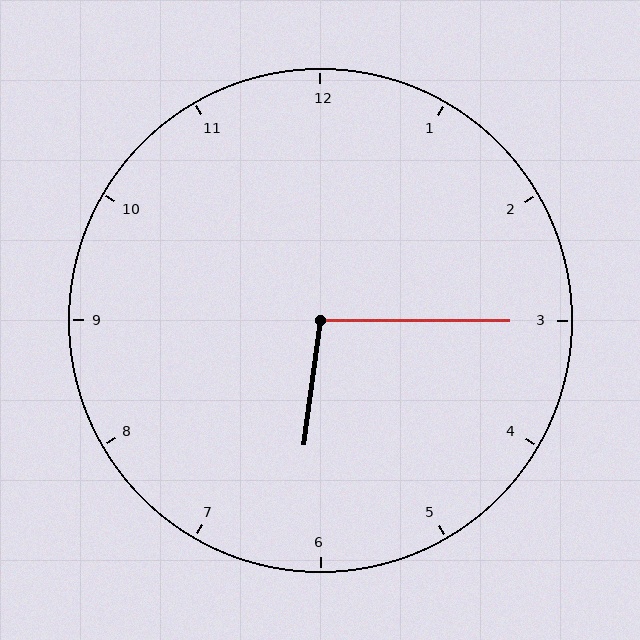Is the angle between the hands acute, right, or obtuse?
It is obtuse.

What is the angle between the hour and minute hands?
Approximately 98 degrees.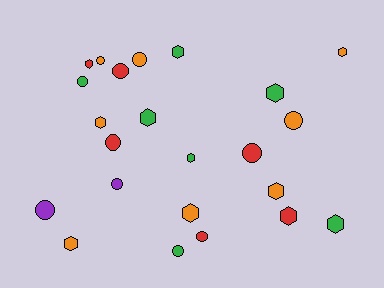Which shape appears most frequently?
Hexagon, with 12 objects.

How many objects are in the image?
There are 23 objects.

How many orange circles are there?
There are 3 orange circles.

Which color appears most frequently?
Orange, with 8 objects.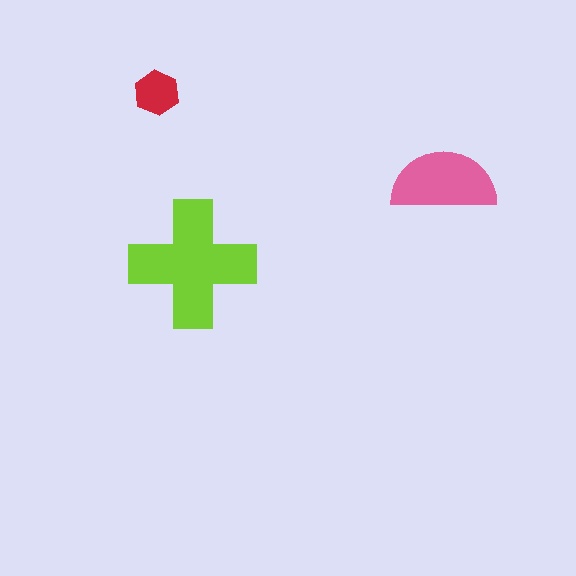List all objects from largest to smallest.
The lime cross, the pink semicircle, the red hexagon.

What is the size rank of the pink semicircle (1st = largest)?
2nd.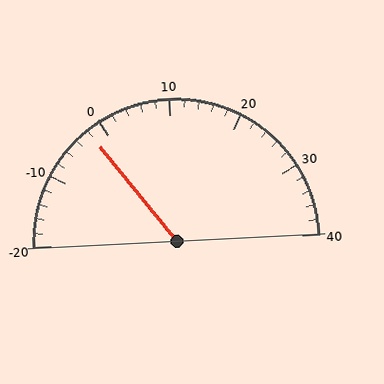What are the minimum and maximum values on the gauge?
The gauge ranges from -20 to 40.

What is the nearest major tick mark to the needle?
The nearest major tick mark is 0.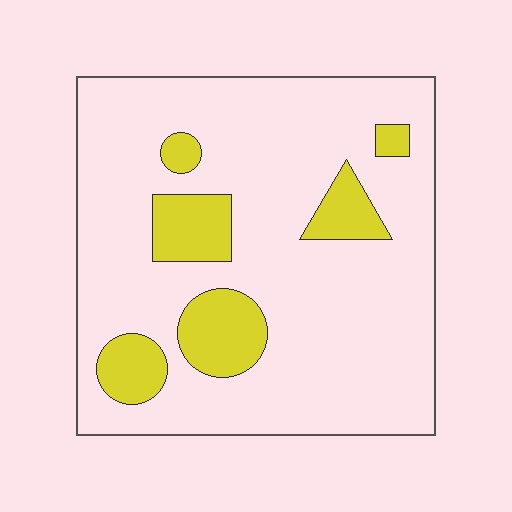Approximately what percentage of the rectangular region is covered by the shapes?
Approximately 15%.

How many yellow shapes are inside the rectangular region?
6.